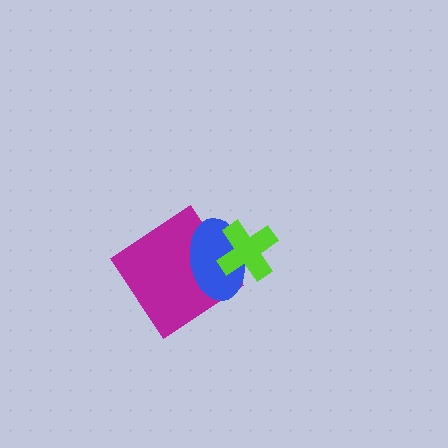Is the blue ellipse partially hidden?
Yes, it is partially covered by another shape.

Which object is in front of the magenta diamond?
The blue ellipse is in front of the magenta diamond.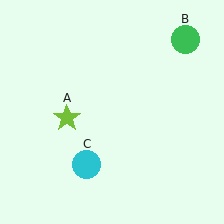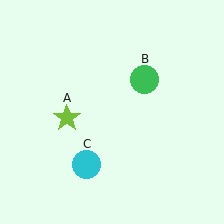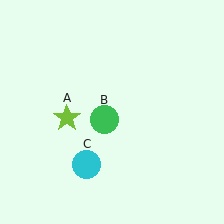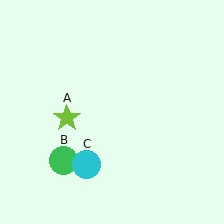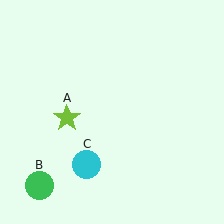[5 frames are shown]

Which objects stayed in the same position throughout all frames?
Lime star (object A) and cyan circle (object C) remained stationary.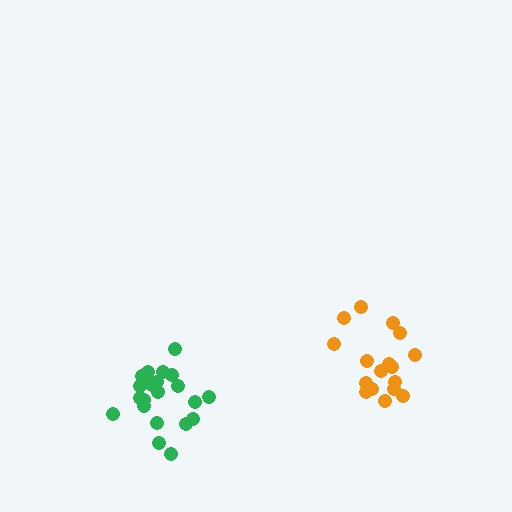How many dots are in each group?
Group 1: 17 dots, Group 2: 21 dots (38 total).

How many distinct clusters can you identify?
There are 2 distinct clusters.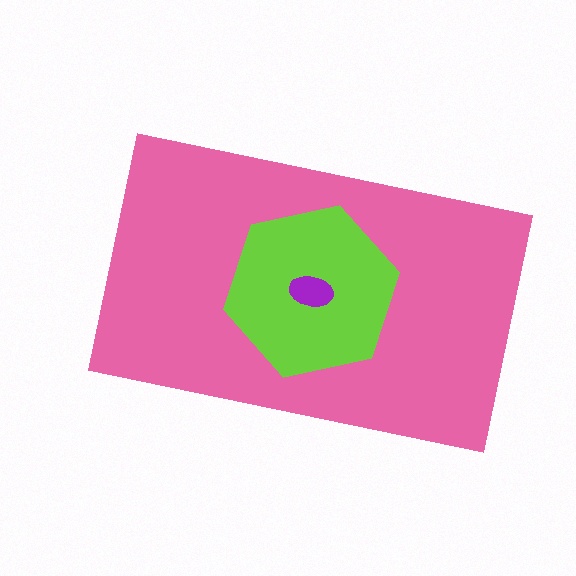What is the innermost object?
The purple ellipse.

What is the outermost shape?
The pink rectangle.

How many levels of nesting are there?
3.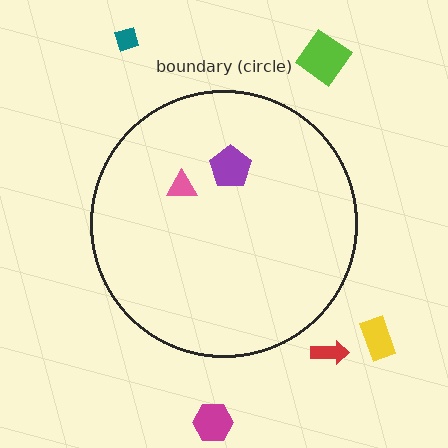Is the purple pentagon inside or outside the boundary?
Inside.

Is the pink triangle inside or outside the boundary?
Inside.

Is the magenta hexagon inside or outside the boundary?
Outside.